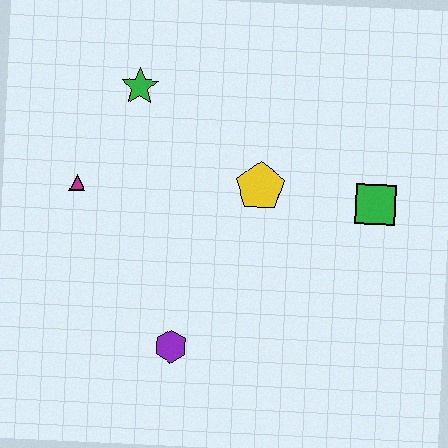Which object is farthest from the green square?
The magenta triangle is farthest from the green square.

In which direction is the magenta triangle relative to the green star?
The magenta triangle is below the green star.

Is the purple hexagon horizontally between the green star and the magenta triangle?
No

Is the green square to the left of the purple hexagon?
No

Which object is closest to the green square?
The yellow pentagon is closest to the green square.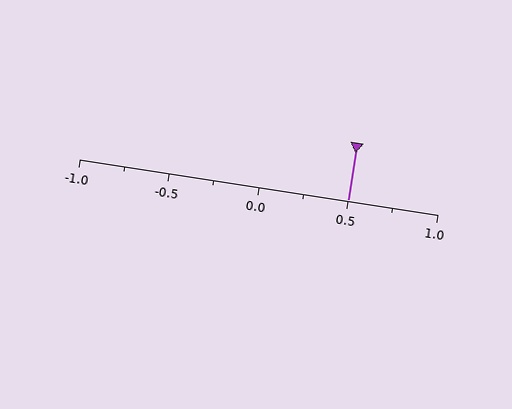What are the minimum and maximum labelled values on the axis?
The axis runs from -1.0 to 1.0.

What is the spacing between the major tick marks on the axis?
The major ticks are spaced 0.5 apart.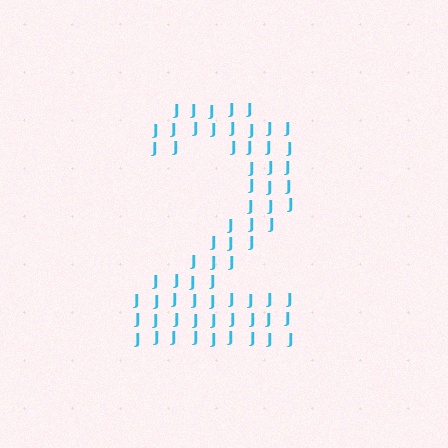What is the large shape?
The large shape is the digit 2.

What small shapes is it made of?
It is made of small letter J's.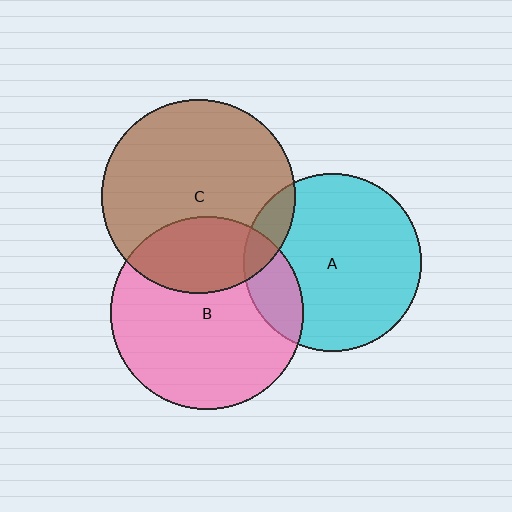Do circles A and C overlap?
Yes.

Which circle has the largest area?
Circle C (brown).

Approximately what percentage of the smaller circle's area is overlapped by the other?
Approximately 10%.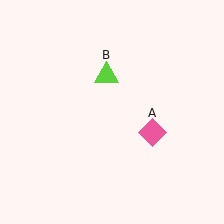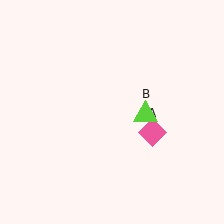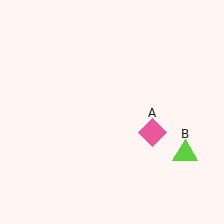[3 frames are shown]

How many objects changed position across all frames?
1 object changed position: lime triangle (object B).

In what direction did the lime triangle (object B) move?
The lime triangle (object B) moved down and to the right.